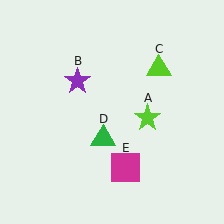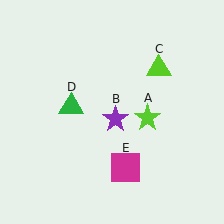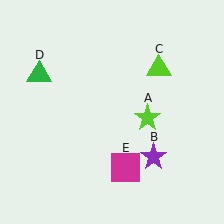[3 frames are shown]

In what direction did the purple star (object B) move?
The purple star (object B) moved down and to the right.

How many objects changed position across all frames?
2 objects changed position: purple star (object B), green triangle (object D).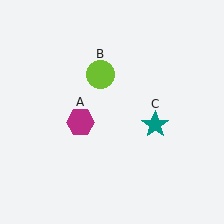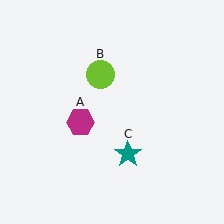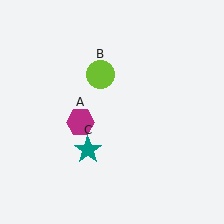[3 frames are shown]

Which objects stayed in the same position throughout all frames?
Magenta hexagon (object A) and lime circle (object B) remained stationary.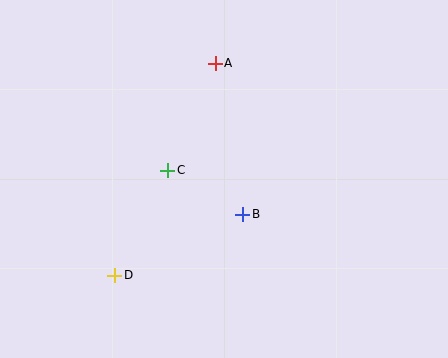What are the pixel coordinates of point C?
Point C is at (168, 170).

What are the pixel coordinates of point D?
Point D is at (115, 275).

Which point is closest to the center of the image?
Point B at (243, 214) is closest to the center.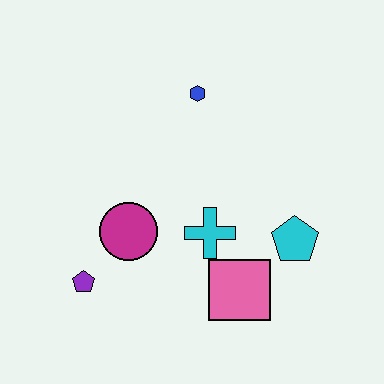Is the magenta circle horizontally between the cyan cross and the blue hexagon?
No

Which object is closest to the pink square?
The cyan cross is closest to the pink square.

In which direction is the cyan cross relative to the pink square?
The cyan cross is above the pink square.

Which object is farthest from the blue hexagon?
The purple pentagon is farthest from the blue hexagon.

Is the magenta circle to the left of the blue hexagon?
Yes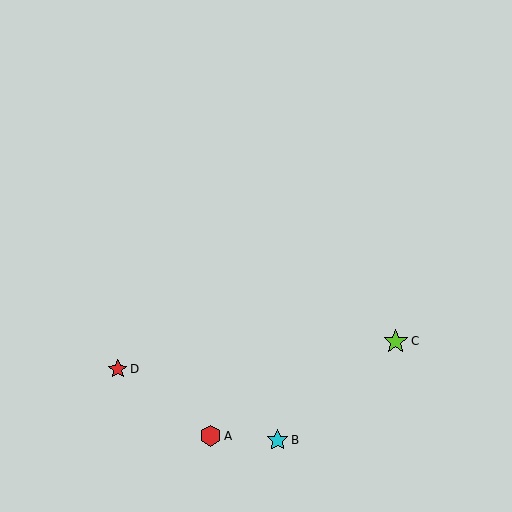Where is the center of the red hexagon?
The center of the red hexagon is at (211, 436).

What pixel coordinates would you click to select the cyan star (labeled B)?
Click at (278, 440) to select the cyan star B.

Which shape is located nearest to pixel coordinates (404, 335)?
The lime star (labeled C) at (396, 341) is nearest to that location.